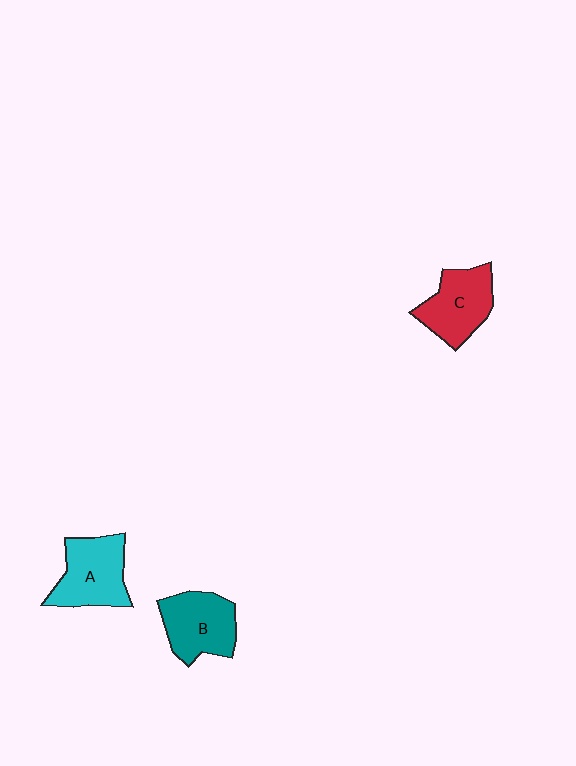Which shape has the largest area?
Shape A (cyan).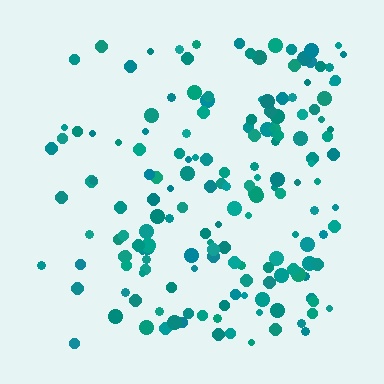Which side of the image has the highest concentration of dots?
The right.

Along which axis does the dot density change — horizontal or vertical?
Horizontal.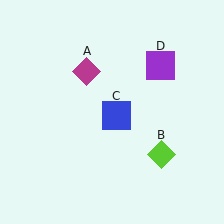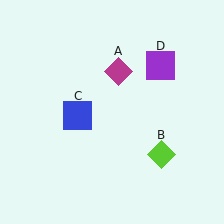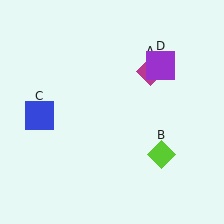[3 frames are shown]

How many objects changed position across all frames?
2 objects changed position: magenta diamond (object A), blue square (object C).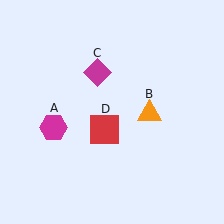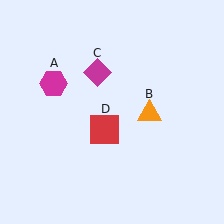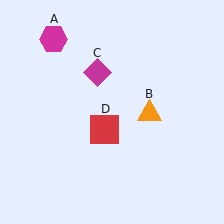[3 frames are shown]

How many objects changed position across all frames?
1 object changed position: magenta hexagon (object A).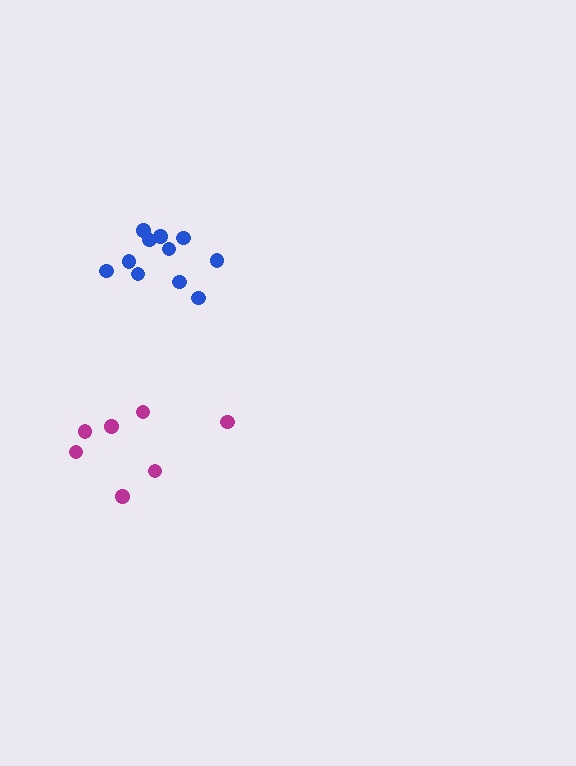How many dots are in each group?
Group 1: 11 dots, Group 2: 7 dots (18 total).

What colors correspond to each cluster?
The clusters are colored: blue, magenta.